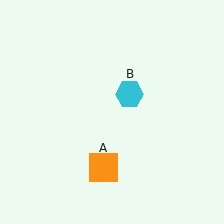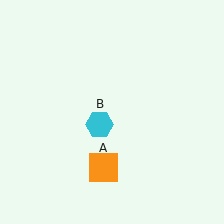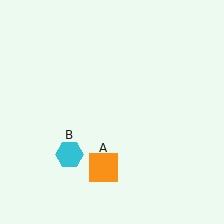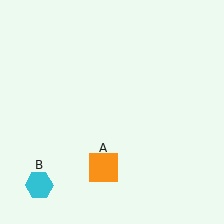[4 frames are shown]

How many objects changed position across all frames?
1 object changed position: cyan hexagon (object B).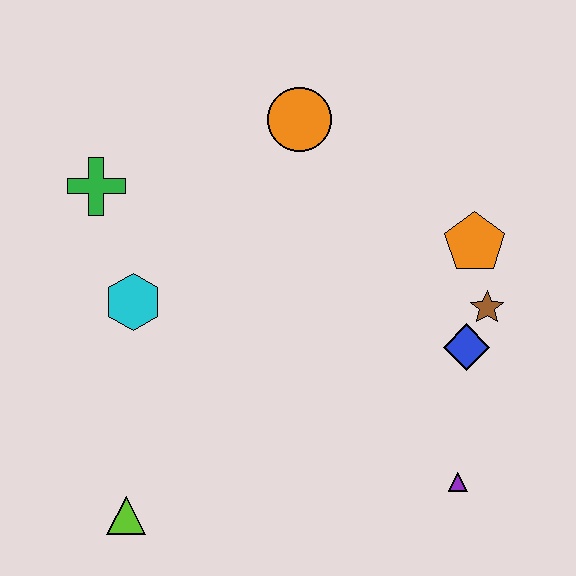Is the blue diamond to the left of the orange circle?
No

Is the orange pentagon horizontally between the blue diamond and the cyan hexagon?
No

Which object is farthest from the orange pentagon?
The lime triangle is farthest from the orange pentagon.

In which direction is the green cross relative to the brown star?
The green cross is to the left of the brown star.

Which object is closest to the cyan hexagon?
The green cross is closest to the cyan hexagon.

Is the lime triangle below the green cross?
Yes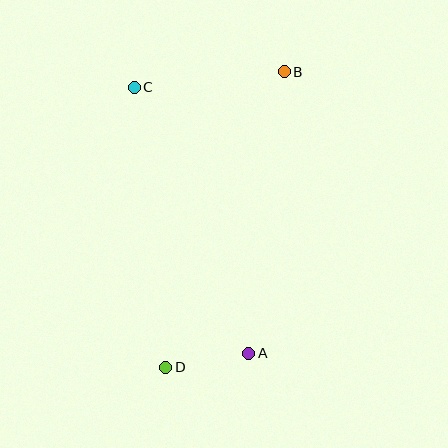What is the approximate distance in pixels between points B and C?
The distance between B and C is approximately 151 pixels.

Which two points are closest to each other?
Points A and D are closest to each other.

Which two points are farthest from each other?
Points B and D are farthest from each other.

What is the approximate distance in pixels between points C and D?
The distance between C and D is approximately 282 pixels.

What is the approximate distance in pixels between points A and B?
The distance between A and B is approximately 284 pixels.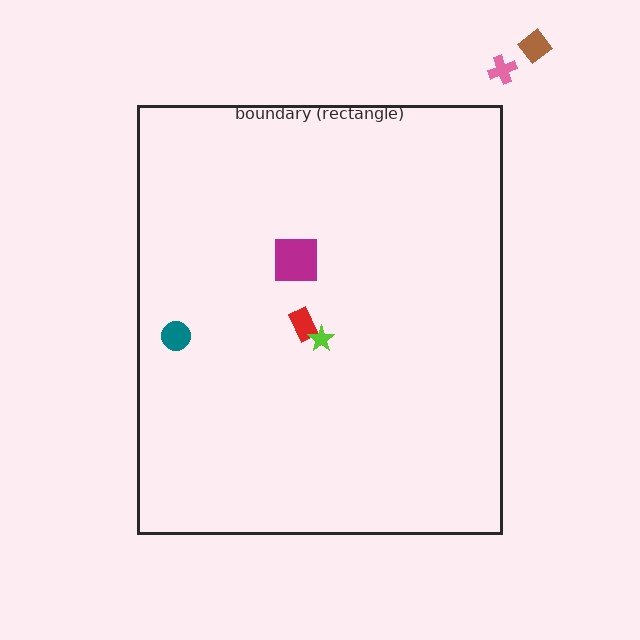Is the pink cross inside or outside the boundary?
Outside.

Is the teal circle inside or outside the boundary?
Inside.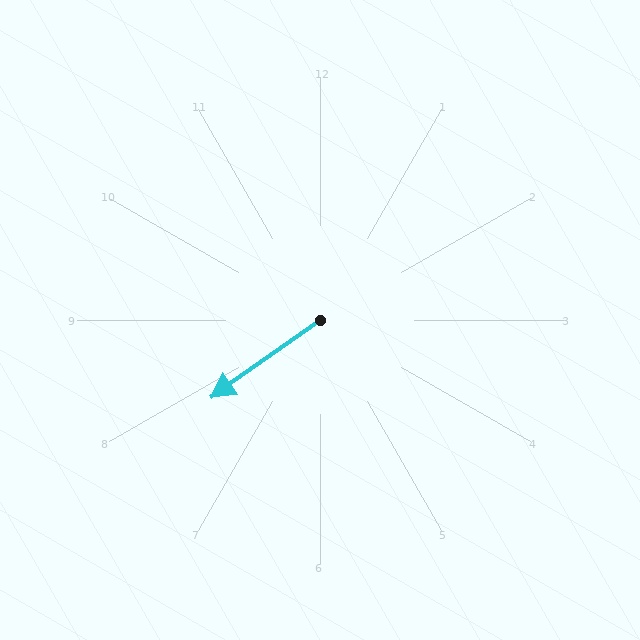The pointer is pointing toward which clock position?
Roughly 8 o'clock.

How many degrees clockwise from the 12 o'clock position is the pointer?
Approximately 235 degrees.